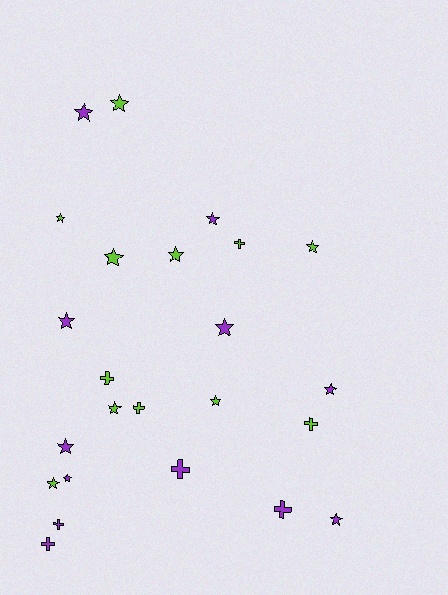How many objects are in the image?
There are 24 objects.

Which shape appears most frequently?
Star, with 16 objects.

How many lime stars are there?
There are 8 lime stars.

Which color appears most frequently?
Lime, with 12 objects.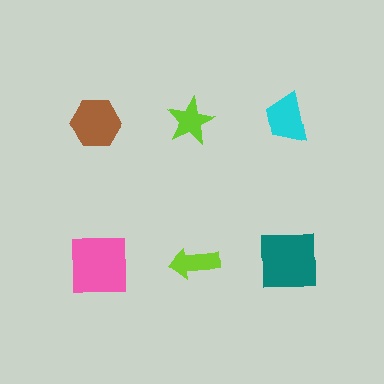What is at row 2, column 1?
A pink square.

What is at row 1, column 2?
A lime star.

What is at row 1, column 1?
A brown hexagon.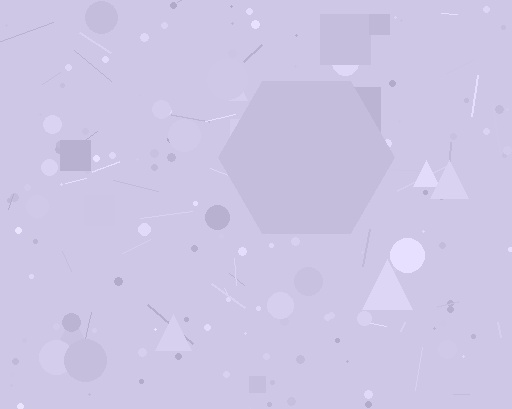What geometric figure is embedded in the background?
A hexagon is embedded in the background.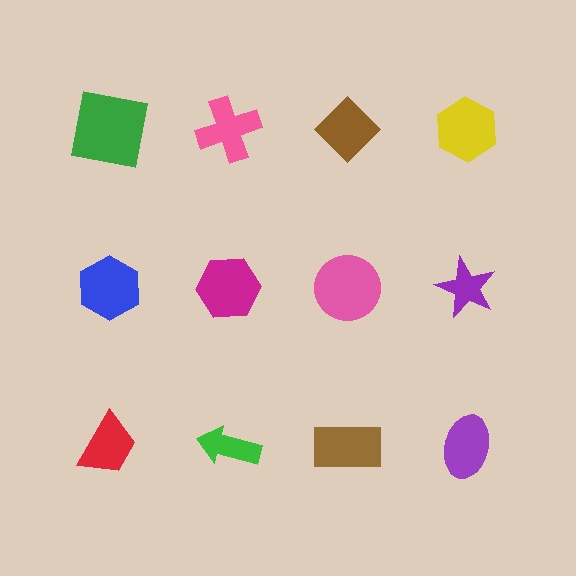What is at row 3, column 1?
A red trapezoid.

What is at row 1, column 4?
A yellow hexagon.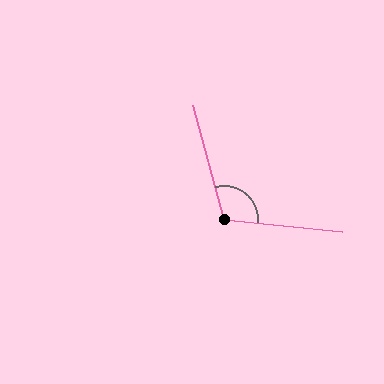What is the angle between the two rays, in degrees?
Approximately 111 degrees.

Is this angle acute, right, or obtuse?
It is obtuse.